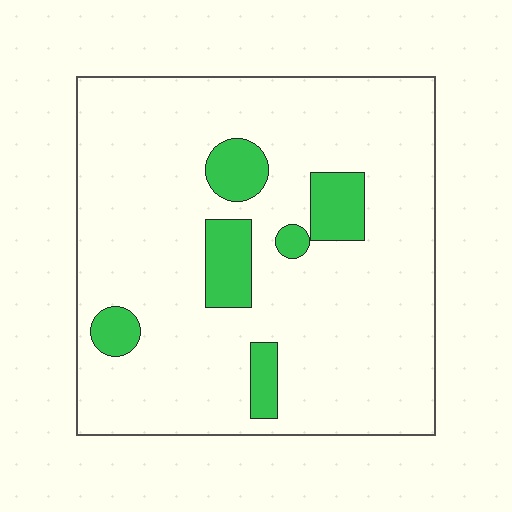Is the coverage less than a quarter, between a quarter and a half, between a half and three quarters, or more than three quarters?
Less than a quarter.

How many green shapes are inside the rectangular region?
6.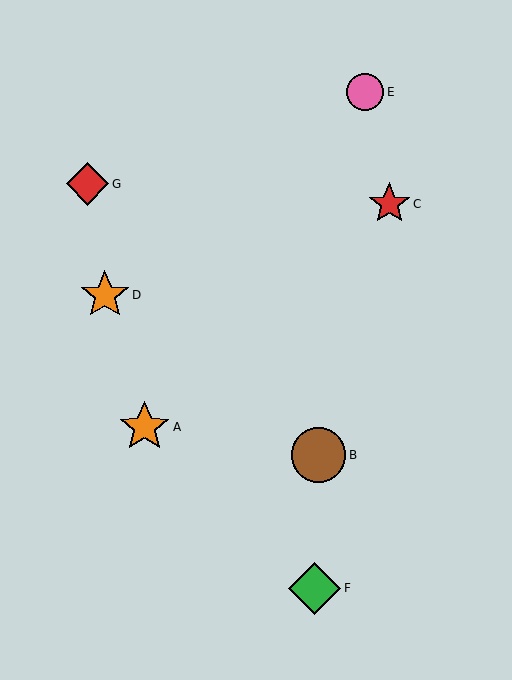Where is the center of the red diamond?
The center of the red diamond is at (88, 184).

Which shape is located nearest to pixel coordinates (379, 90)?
The pink circle (labeled E) at (365, 92) is nearest to that location.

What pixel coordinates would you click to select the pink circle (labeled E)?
Click at (365, 92) to select the pink circle E.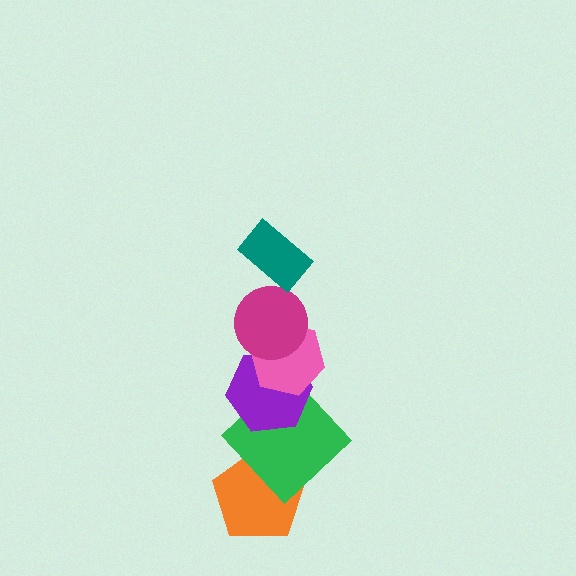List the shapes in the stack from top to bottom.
From top to bottom: the teal rectangle, the magenta circle, the pink hexagon, the purple hexagon, the green diamond, the orange pentagon.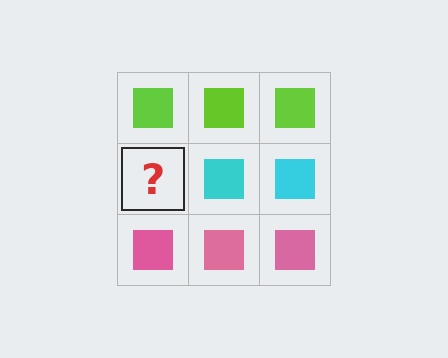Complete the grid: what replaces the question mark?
The question mark should be replaced with a cyan square.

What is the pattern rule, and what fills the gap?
The rule is that each row has a consistent color. The gap should be filled with a cyan square.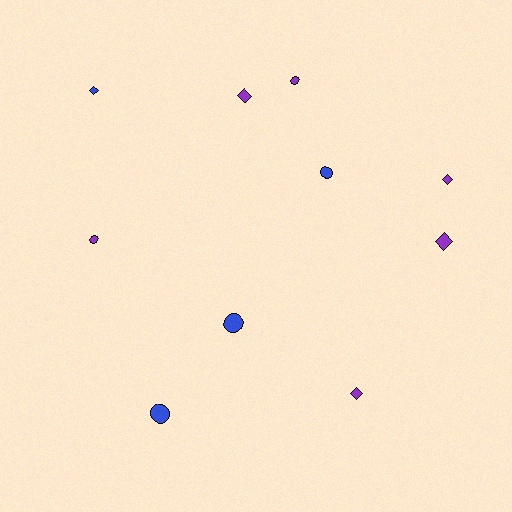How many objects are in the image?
There are 10 objects.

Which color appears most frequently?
Purple, with 6 objects.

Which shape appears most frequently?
Circle, with 5 objects.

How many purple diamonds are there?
There are 4 purple diamonds.